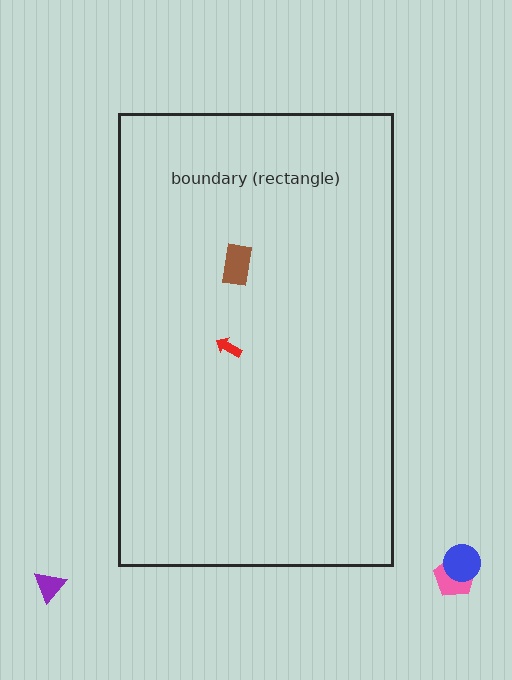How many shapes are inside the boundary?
2 inside, 3 outside.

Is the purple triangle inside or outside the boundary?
Outside.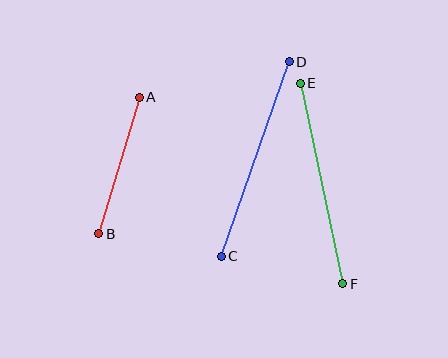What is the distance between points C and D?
The distance is approximately 206 pixels.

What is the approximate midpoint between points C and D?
The midpoint is at approximately (255, 159) pixels.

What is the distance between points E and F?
The distance is approximately 205 pixels.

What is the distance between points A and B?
The distance is approximately 142 pixels.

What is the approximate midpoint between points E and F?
The midpoint is at approximately (321, 184) pixels.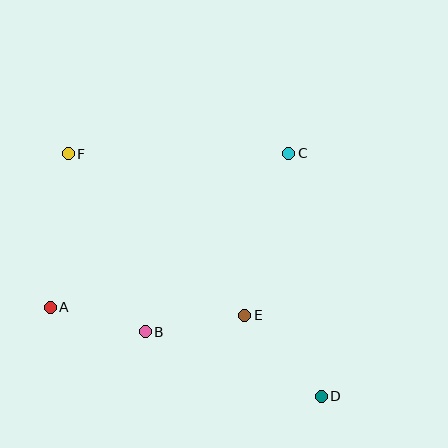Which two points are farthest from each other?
Points D and F are farthest from each other.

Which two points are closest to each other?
Points A and B are closest to each other.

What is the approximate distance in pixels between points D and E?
The distance between D and E is approximately 111 pixels.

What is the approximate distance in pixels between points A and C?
The distance between A and C is approximately 284 pixels.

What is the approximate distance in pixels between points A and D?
The distance between A and D is approximately 285 pixels.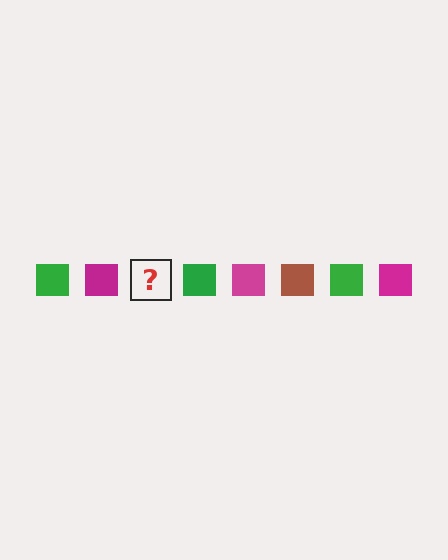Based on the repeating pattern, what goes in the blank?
The blank should be a brown square.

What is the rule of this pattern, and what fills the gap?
The rule is that the pattern cycles through green, magenta, brown squares. The gap should be filled with a brown square.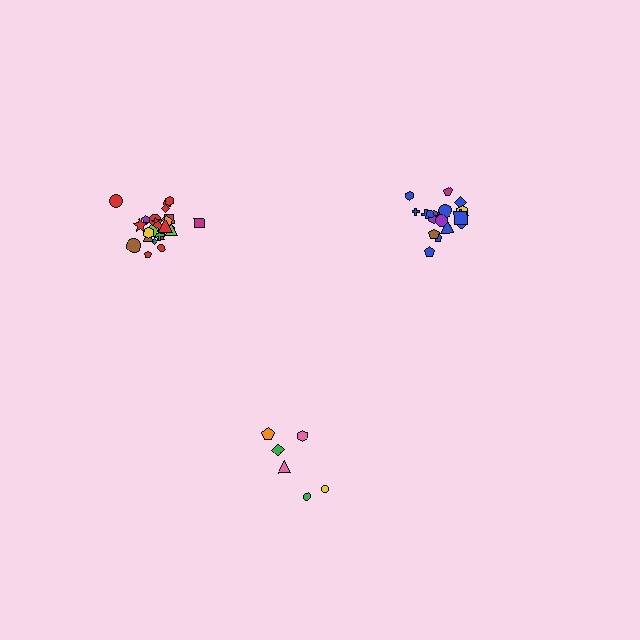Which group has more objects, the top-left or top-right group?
The top-left group.